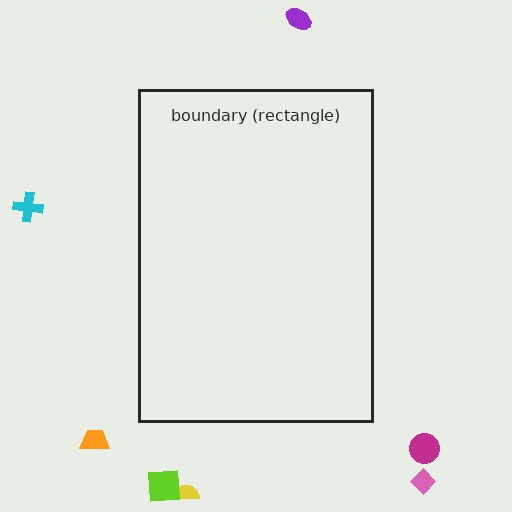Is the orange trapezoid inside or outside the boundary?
Outside.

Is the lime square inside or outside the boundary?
Outside.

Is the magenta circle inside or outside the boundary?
Outside.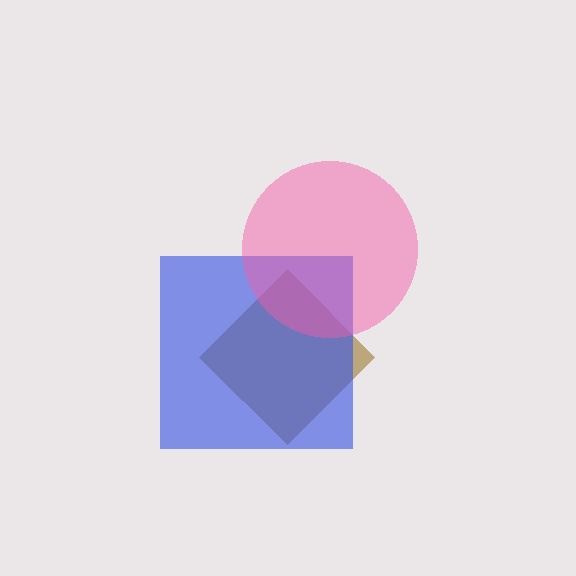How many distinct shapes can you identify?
There are 3 distinct shapes: a brown diamond, a blue square, a pink circle.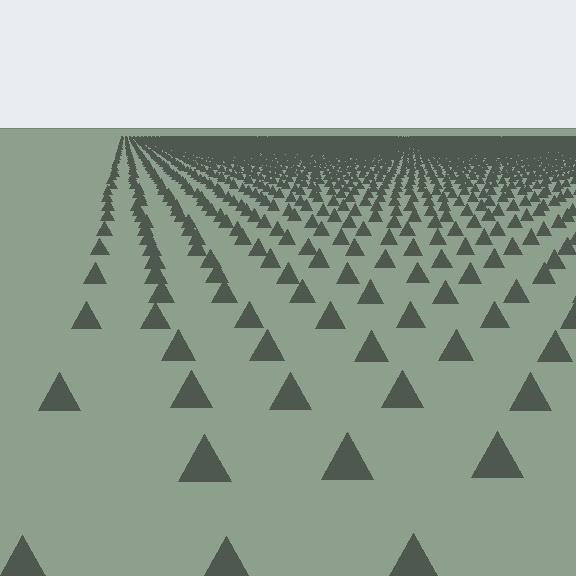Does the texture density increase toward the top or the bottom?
Density increases toward the top.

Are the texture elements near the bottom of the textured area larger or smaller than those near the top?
Larger. Near the bottom, elements are closer to the viewer and appear at a bigger on-screen size.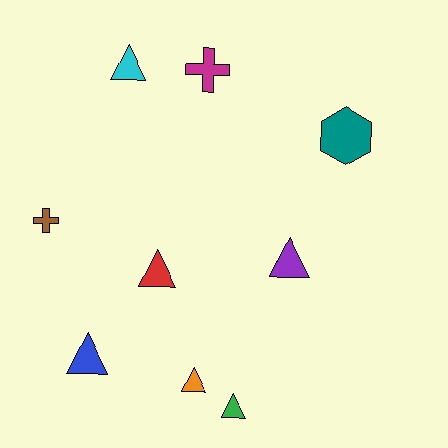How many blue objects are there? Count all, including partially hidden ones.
There is 1 blue object.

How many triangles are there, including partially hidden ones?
There are 6 triangles.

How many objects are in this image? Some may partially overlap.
There are 9 objects.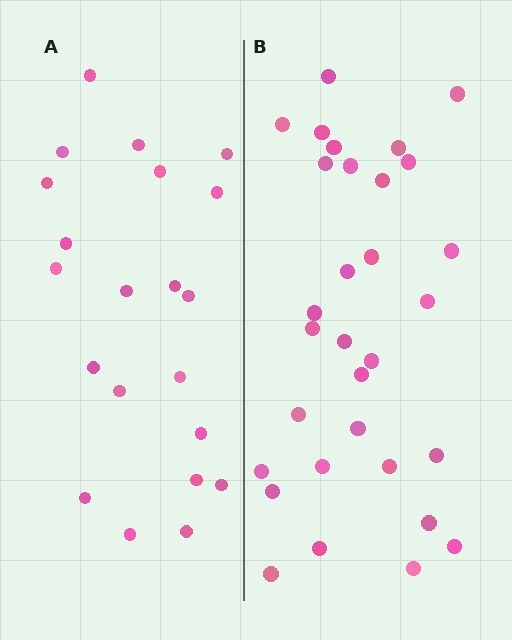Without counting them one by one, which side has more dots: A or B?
Region B (the right region) has more dots.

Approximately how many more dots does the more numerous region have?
Region B has roughly 10 or so more dots than region A.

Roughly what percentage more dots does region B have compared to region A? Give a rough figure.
About 50% more.